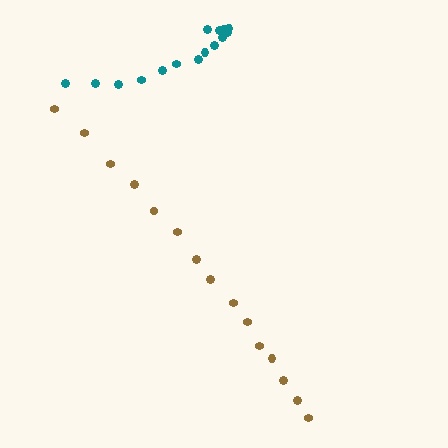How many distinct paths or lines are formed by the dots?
There are 2 distinct paths.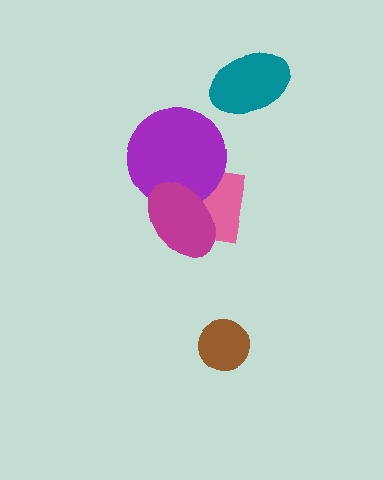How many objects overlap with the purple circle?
2 objects overlap with the purple circle.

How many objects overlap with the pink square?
2 objects overlap with the pink square.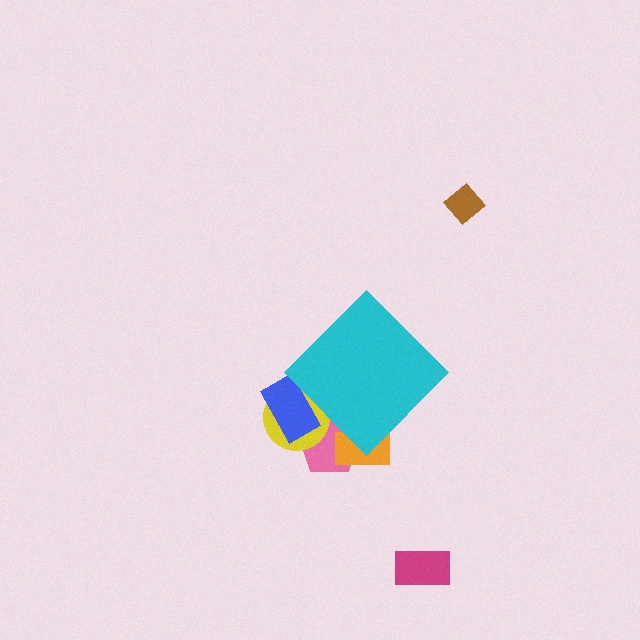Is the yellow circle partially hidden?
Yes, the yellow circle is partially hidden behind the cyan diamond.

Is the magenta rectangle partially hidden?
No, the magenta rectangle is fully visible.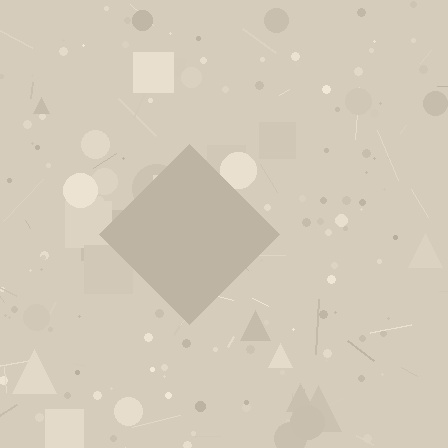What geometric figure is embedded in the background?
A diamond is embedded in the background.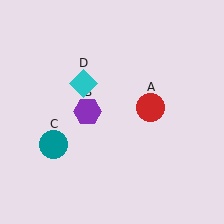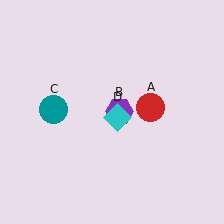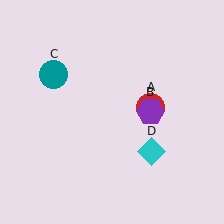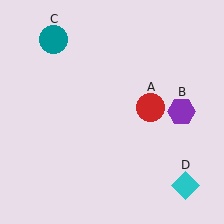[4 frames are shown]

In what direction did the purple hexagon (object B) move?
The purple hexagon (object B) moved right.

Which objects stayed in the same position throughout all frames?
Red circle (object A) remained stationary.